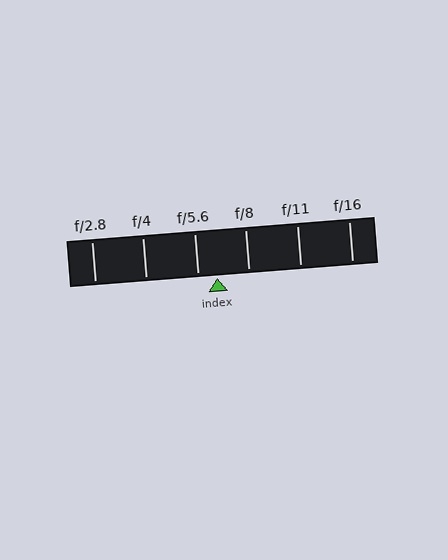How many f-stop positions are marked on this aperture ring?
There are 6 f-stop positions marked.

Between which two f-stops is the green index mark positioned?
The index mark is between f/5.6 and f/8.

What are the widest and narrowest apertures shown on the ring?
The widest aperture shown is f/2.8 and the narrowest is f/16.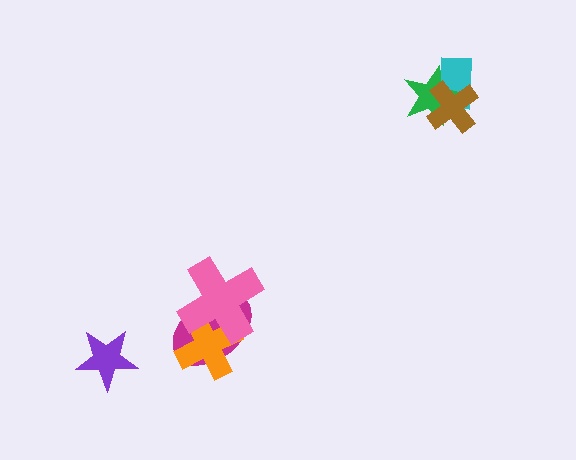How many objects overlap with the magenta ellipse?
2 objects overlap with the magenta ellipse.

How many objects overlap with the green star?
2 objects overlap with the green star.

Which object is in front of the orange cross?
The pink cross is in front of the orange cross.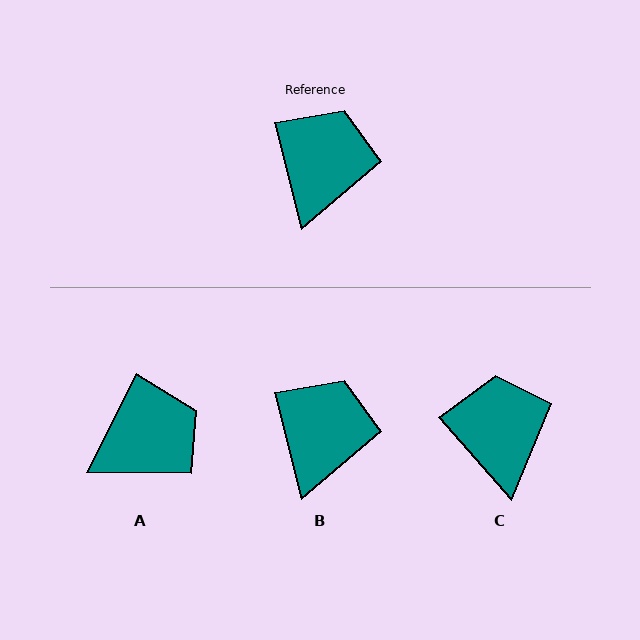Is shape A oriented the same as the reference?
No, it is off by about 41 degrees.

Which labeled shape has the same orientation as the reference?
B.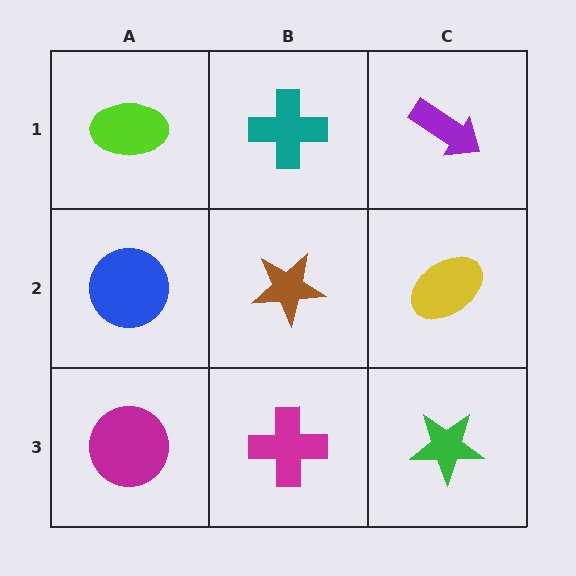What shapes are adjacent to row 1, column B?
A brown star (row 2, column B), a lime ellipse (row 1, column A), a purple arrow (row 1, column C).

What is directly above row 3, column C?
A yellow ellipse.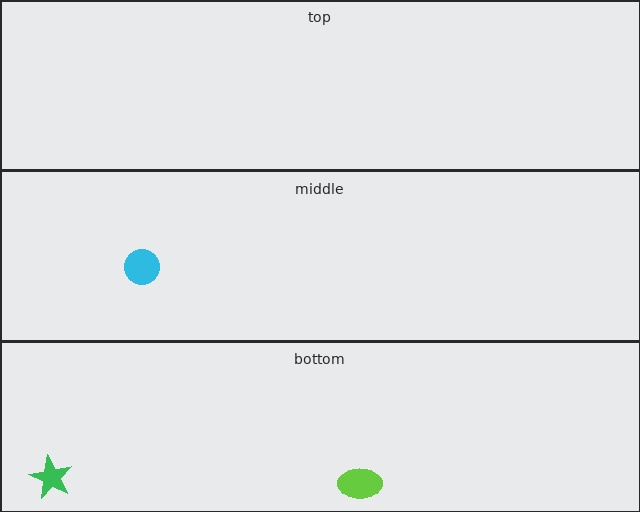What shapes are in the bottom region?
The lime ellipse, the green star.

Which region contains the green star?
The bottom region.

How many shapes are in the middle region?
1.